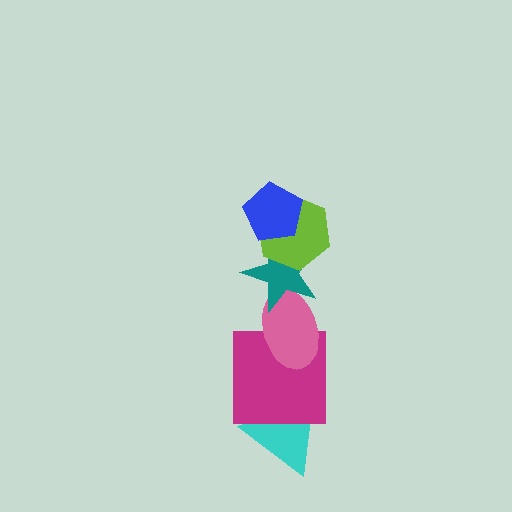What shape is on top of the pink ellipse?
The teal star is on top of the pink ellipse.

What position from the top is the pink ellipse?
The pink ellipse is 4th from the top.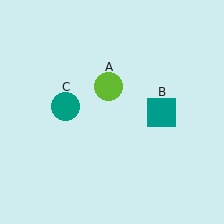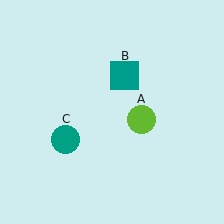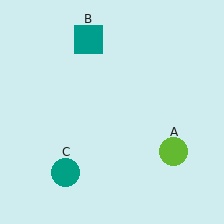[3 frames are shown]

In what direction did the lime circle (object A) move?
The lime circle (object A) moved down and to the right.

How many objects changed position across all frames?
3 objects changed position: lime circle (object A), teal square (object B), teal circle (object C).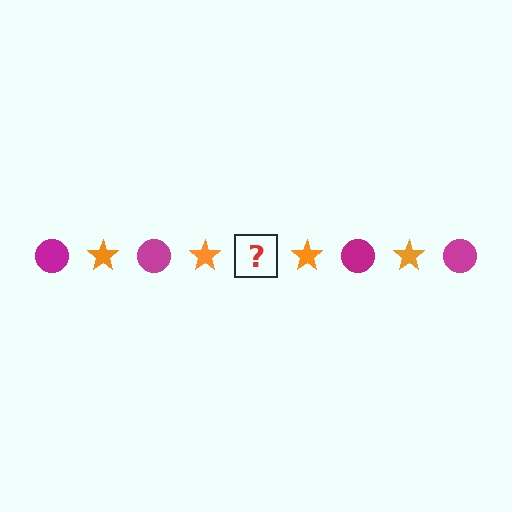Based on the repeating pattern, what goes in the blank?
The blank should be a magenta circle.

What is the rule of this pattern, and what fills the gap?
The rule is that the pattern alternates between magenta circle and orange star. The gap should be filled with a magenta circle.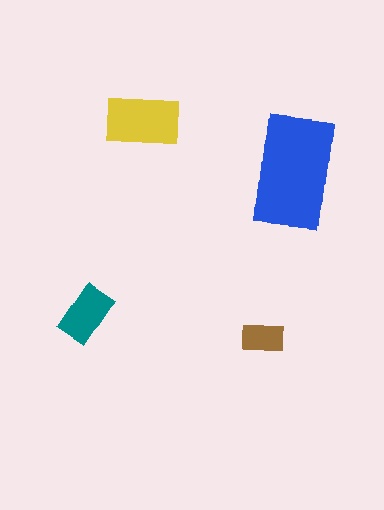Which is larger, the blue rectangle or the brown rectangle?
The blue one.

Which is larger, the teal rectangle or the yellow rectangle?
The yellow one.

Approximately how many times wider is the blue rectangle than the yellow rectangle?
About 1.5 times wider.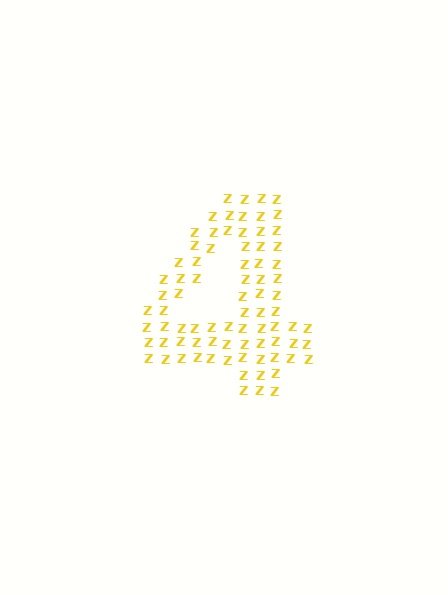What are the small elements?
The small elements are letter Z's.